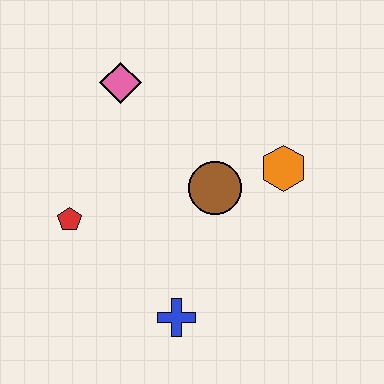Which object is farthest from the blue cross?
The pink diamond is farthest from the blue cross.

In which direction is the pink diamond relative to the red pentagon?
The pink diamond is above the red pentagon.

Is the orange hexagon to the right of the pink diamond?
Yes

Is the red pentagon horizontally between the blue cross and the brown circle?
No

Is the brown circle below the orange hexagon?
Yes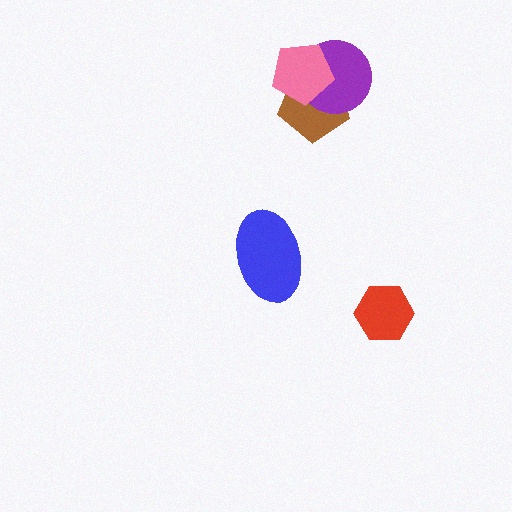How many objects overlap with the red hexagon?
0 objects overlap with the red hexagon.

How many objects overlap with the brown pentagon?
2 objects overlap with the brown pentagon.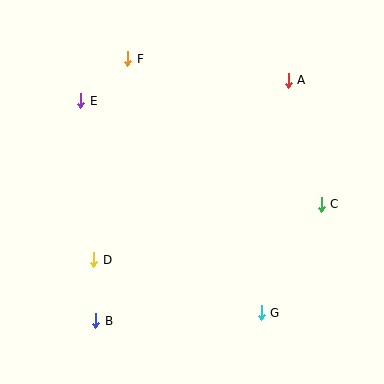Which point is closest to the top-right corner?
Point A is closest to the top-right corner.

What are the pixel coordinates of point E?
Point E is at (81, 101).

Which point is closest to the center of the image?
Point D at (94, 260) is closest to the center.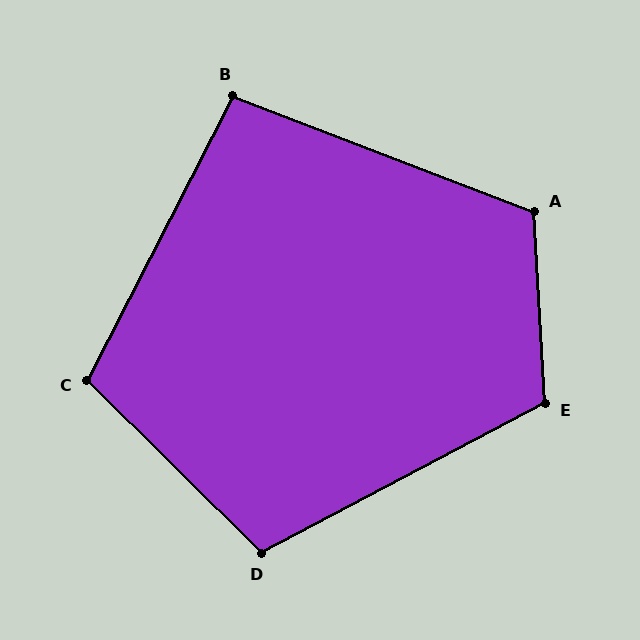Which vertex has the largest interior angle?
E, at approximately 115 degrees.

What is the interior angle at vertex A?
Approximately 114 degrees (obtuse).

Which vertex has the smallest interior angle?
B, at approximately 96 degrees.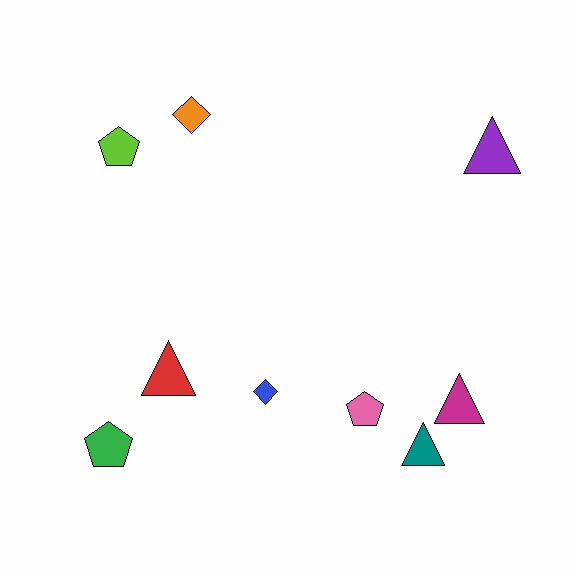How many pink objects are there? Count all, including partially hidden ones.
There is 1 pink object.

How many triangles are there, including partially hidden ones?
There are 4 triangles.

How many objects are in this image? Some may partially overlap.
There are 9 objects.